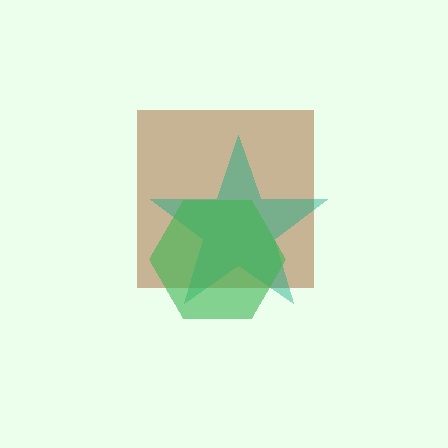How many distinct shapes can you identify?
There are 3 distinct shapes: a brown square, a teal star, a green hexagon.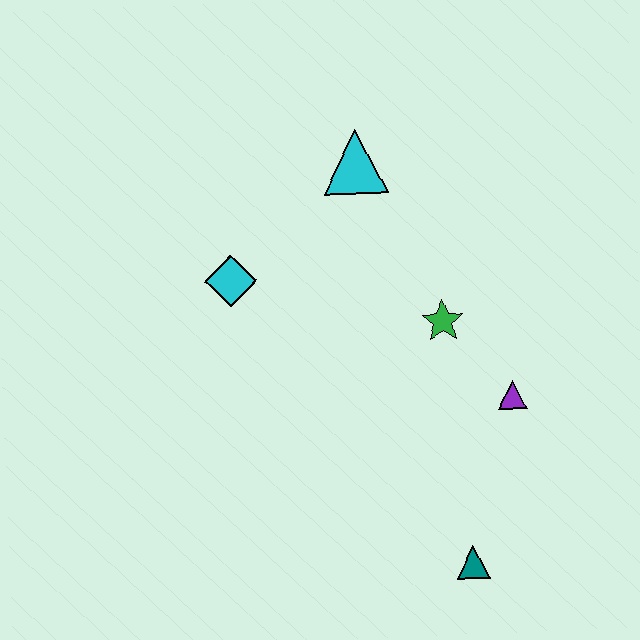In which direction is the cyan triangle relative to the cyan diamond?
The cyan triangle is to the right of the cyan diamond.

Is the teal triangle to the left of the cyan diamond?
No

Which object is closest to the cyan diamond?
The cyan triangle is closest to the cyan diamond.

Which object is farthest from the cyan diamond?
The teal triangle is farthest from the cyan diamond.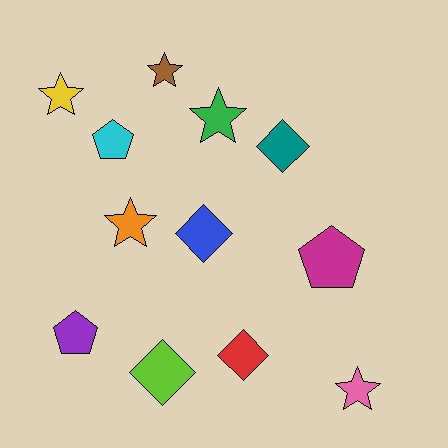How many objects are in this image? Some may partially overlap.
There are 12 objects.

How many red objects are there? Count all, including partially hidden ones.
There is 1 red object.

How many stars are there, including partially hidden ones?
There are 5 stars.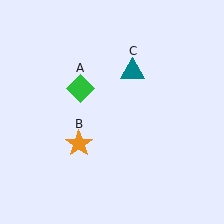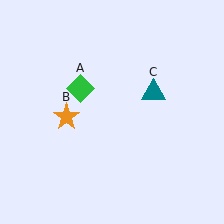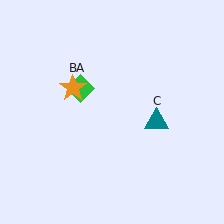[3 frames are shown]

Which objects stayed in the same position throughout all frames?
Green diamond (object A) remained stationary.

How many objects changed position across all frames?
2 objects changed position: orange star (object B), teal triangle (object C).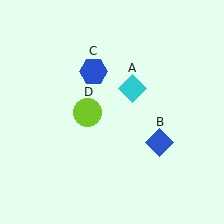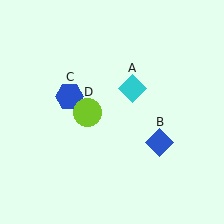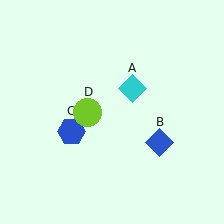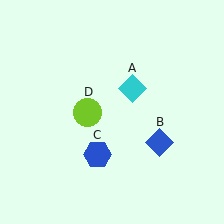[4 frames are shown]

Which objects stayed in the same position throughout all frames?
Cyan diamond (object A) and blue diamond (object B) and lime circle (object D) remained stationary.